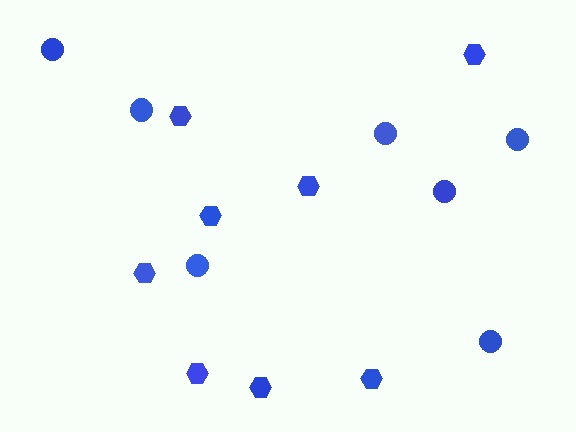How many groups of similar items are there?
There are 2 groups: one group of circles (7) and one group of hexagons (8).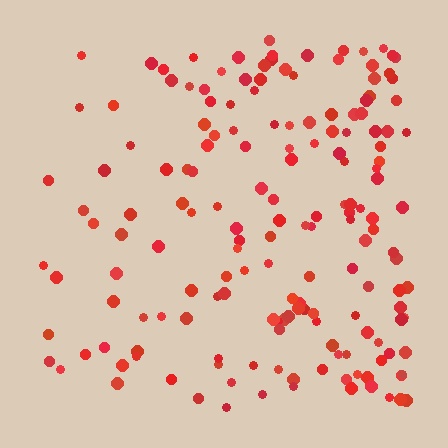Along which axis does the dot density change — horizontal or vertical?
Horizontal.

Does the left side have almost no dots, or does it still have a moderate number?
Still a moderate number, just noticeably fewer than the right.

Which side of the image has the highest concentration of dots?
The right.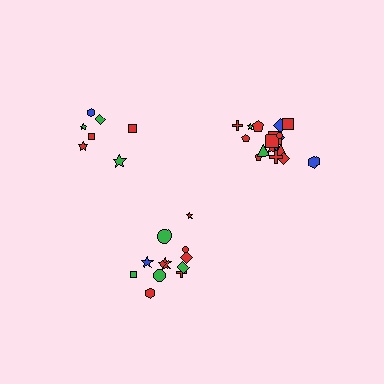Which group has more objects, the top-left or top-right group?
The top-right group.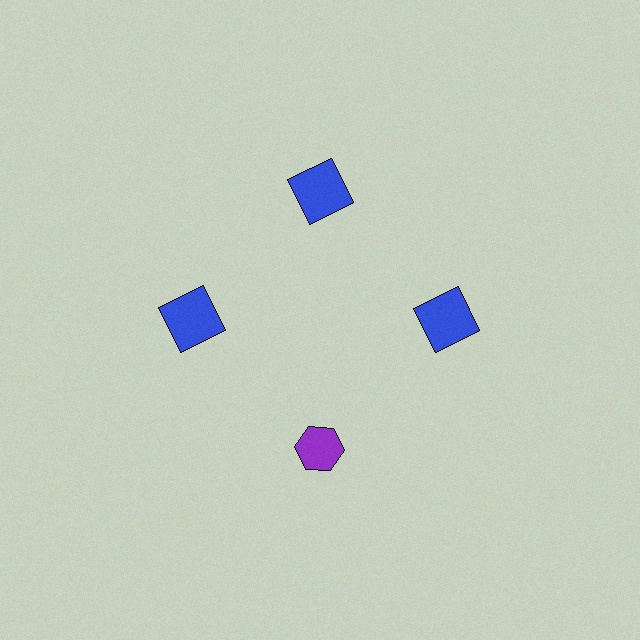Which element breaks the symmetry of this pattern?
The purple hexagon at roughly the 6 o'clock position breaks the symmetry. All other shapes are blue squares.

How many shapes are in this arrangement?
There are 4 shapes arranged in a ring pattern.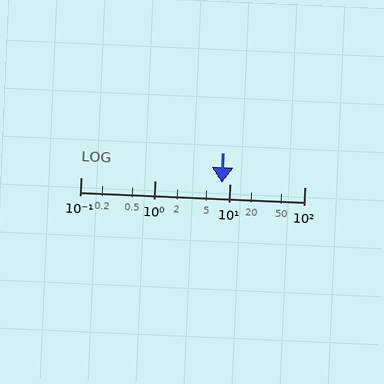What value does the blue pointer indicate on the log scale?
The pointer indicates approximately 7.9.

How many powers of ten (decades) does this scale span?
The scale spans 3 decades, from 0.1 to 100.